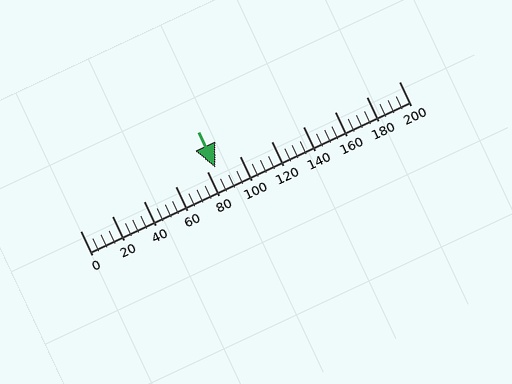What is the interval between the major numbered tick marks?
The major tick marks are spaced 20 units apart.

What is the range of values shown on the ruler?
The ruler shows values from 0 to 200.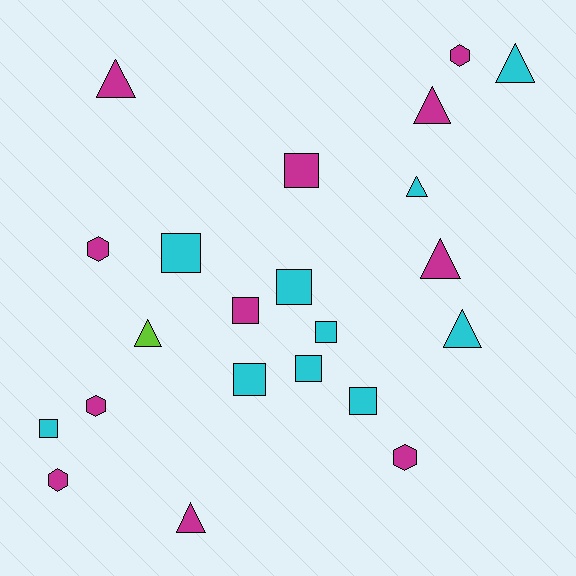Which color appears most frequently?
Magenta, with 11 objects.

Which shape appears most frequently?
Square, with 9 objects.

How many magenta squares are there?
There are 2 magenta squares.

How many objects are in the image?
There are 22 objects.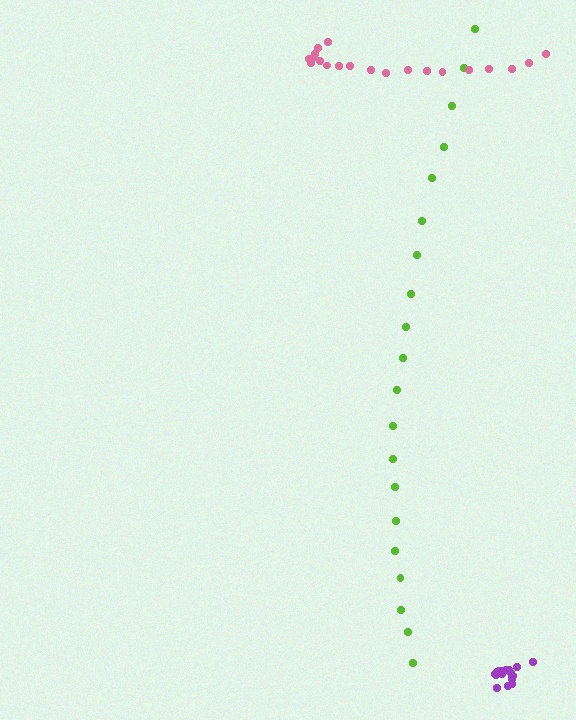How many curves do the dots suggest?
There are 3 distinct paths.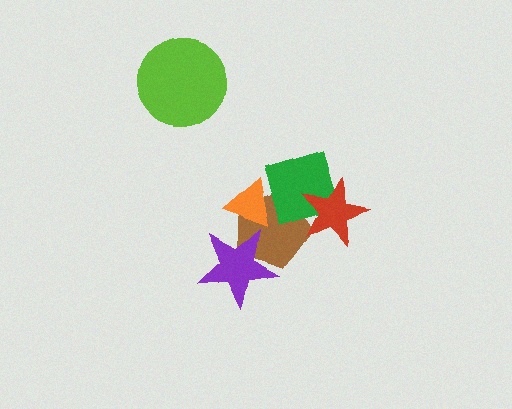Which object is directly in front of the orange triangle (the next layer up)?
The green diamond is directly in front of the orange triangle.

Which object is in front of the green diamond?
The red star is in front of the green diamond.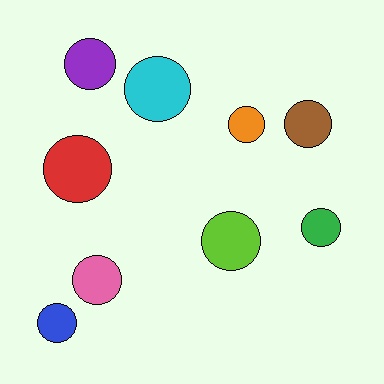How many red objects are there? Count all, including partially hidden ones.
There is 1 red object.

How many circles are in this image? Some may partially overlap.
There are 9 circles.